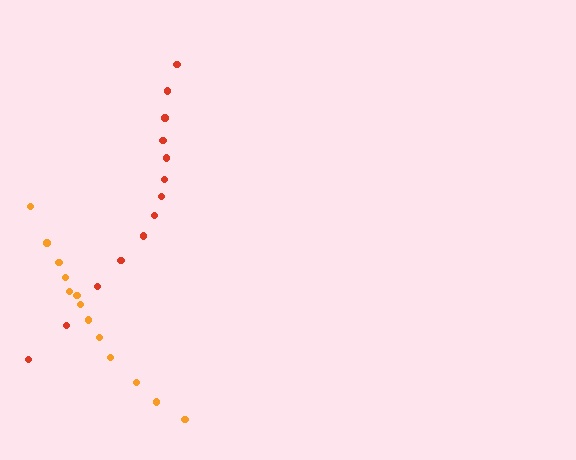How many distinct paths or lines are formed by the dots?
There are 2 distinct paths.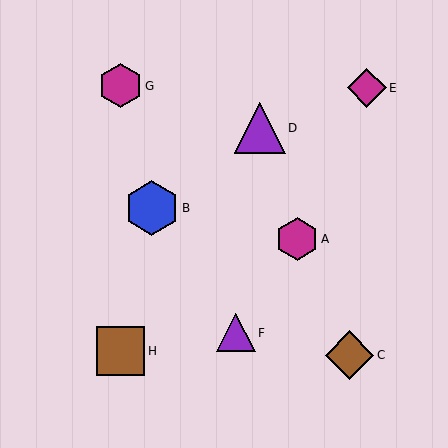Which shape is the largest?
The blue hexagon (labeled B) is the largest.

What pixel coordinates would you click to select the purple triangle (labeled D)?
Click at (260, 128) to select the purple triangle D.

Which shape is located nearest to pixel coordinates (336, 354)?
The brown diamond (labeled C) at (350, 355) is nearest to that location.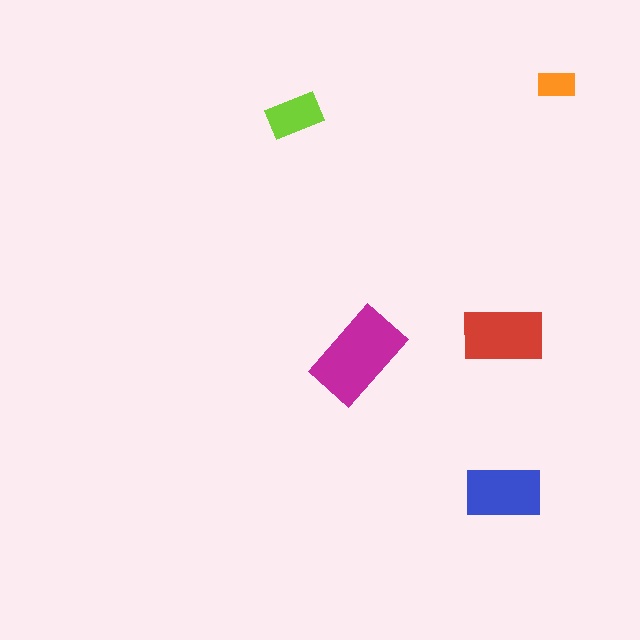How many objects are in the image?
There are 5 objects in the image.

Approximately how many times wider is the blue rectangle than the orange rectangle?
About 2 times wider.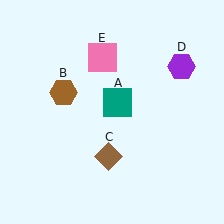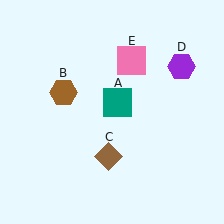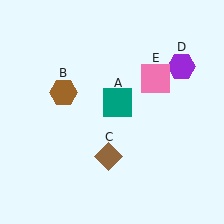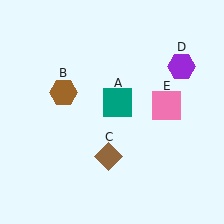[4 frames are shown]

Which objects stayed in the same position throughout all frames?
Teal square (object A) and brown hexagon (object B) and brown diamond (object C) and purple hexagon (object D) remained stationary.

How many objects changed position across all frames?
1 object changed position: pink square (object E).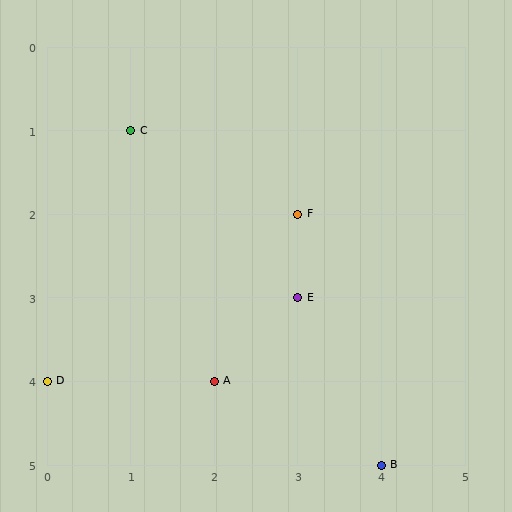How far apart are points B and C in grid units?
Points B and C are 3 columns and 4 rows apart (about 5.0 grid units diagonally).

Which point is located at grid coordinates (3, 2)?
Point F is at (3, 2).